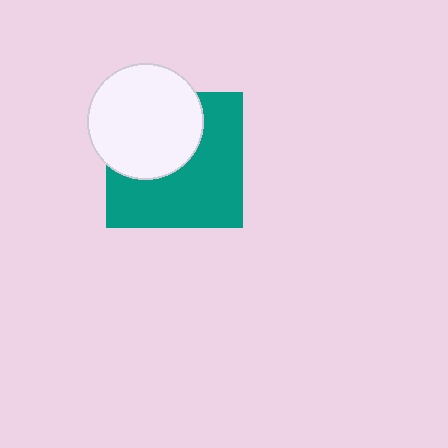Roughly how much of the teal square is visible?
About half of it is visible (roughly 59%).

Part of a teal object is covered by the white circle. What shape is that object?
It is a square.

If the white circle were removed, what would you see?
You would see the complete teal square.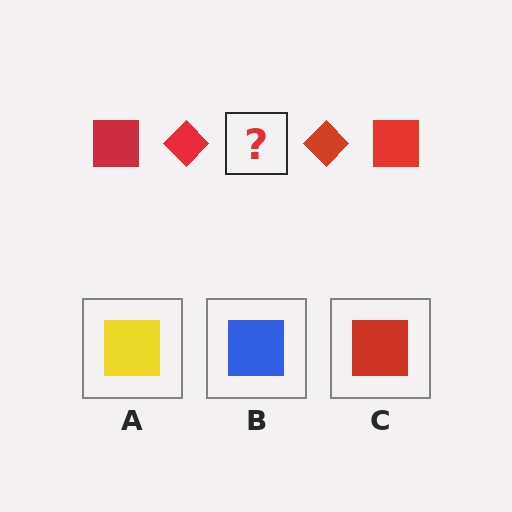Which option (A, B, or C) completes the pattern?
C.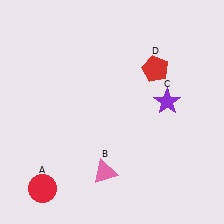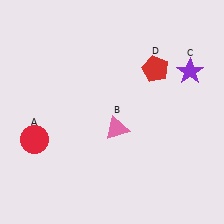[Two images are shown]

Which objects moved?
The objects that moved are: the red circle (A), the pink triangle (B), the purple star (C).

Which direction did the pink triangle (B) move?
The pink triangle (B) moved up.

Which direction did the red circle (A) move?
The red circle (A) moved up.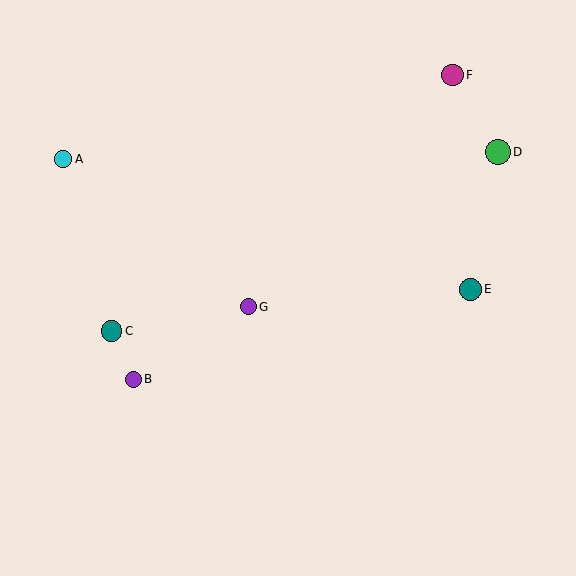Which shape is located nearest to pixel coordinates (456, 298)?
The teal circle (labeled E) at (470, 289) is nearest to that location.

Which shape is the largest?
The green circle (labeled D) is the largest.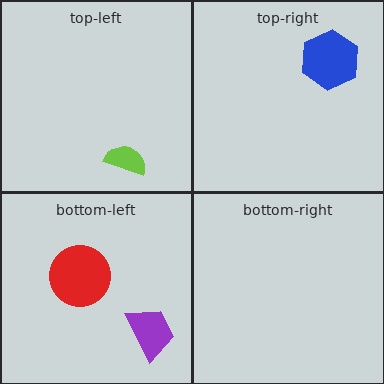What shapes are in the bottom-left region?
The red circle, the purple trapezoid.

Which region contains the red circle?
The bottom-left region.